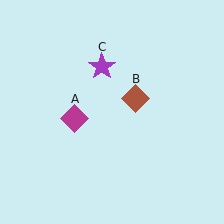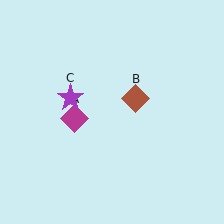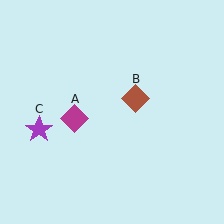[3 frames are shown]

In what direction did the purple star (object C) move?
The purple star (object C) moved down and to the left.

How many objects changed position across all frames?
1 object changed position: purple star (object C).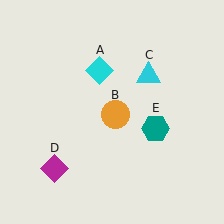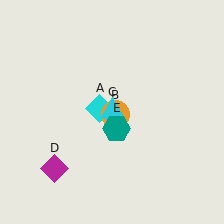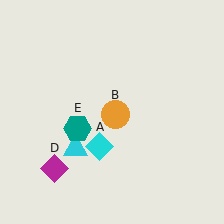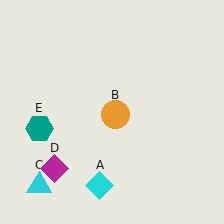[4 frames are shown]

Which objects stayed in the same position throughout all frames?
Orange circle (object B) and magenta diamond (object D) remained stationary.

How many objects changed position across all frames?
3 objects changed position: cyan diamond (object A), cyan triangle (object C), teal hexagon (object E).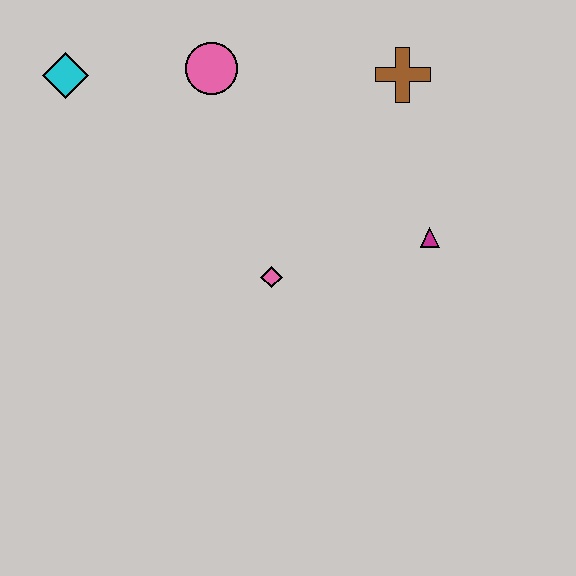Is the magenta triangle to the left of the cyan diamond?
No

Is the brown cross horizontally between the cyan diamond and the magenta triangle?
Yes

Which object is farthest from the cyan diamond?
The magenta triangle is farthest from the cyan diamond.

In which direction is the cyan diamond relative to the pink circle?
The cyan diamond is to the left of the pink circle.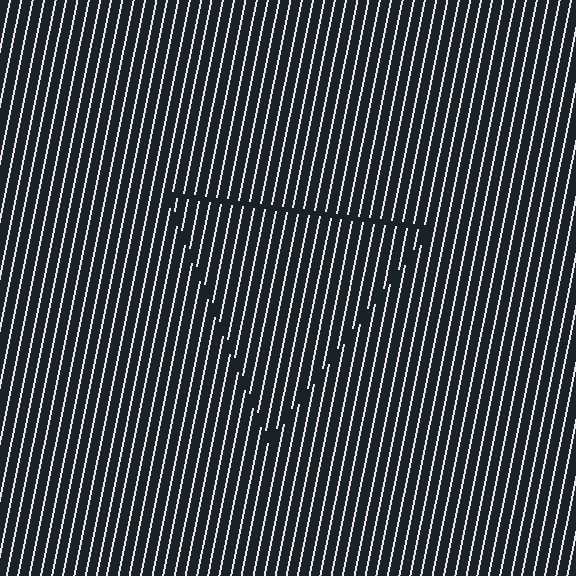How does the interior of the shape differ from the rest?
The interior of the shape contains the same grating, shifted by half a period — the contour is defined by the phase discontinuity where line-ends from the inner and outer gratings abut.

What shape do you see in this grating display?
An illusory triangle. The interior of the shape contains the same grating, shifted by half a period — the contour is defined by the phase discontinuity where line-ends from the inner and outer gratings abut.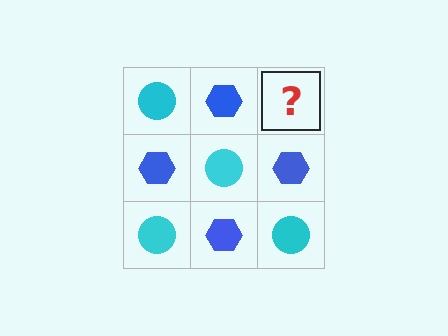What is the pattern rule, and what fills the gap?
The rule is that it alternates cyan circle and blue hexagon in a checkerboard pattern. The gap should be filled with a cyan circle.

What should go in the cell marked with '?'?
The missing cell should contain a cyan circle.